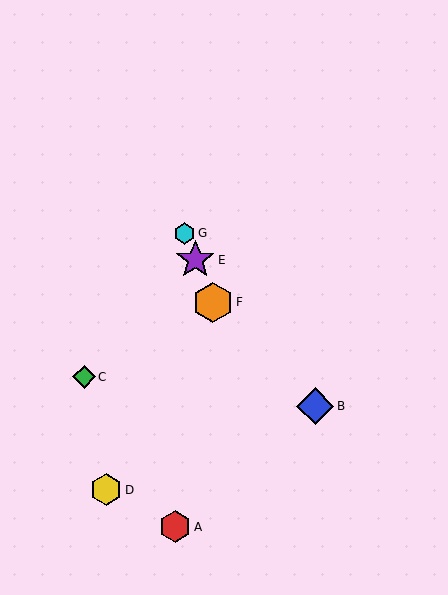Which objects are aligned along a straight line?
Objects E, F, G are aligned along a straight line.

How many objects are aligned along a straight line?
3 objects (E, F, G) are aligned along a straight line.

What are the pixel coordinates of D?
Object D is at (106, 490).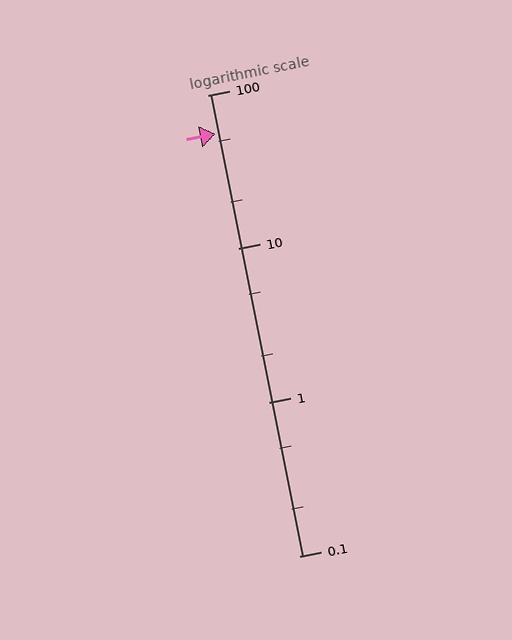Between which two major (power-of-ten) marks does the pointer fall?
The pointer is between 10 and 100.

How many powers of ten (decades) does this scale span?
The scale spans 3 decades, from 0.1 to 100.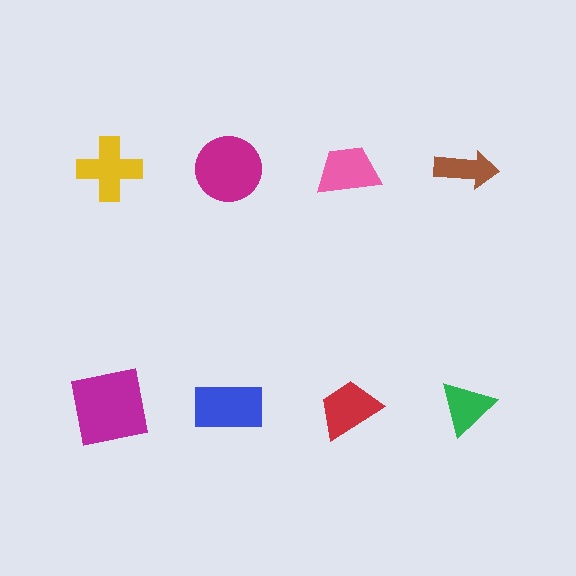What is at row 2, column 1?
A magenta square.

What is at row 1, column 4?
A brown arrow.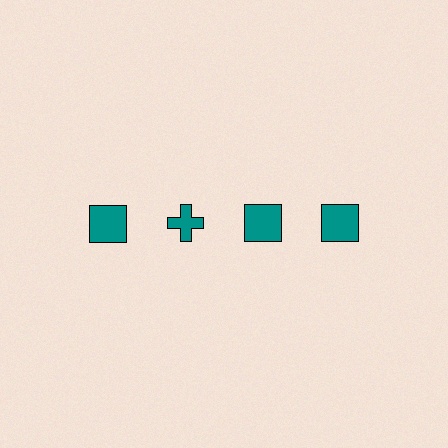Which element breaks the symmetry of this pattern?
The teal cross in the top row, second from left column breaks the symmetry. All other shapes are teal squares.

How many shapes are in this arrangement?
There are 4 shapes arranged in a grid pattern.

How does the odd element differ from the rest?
It has a different shape: cross instead of square.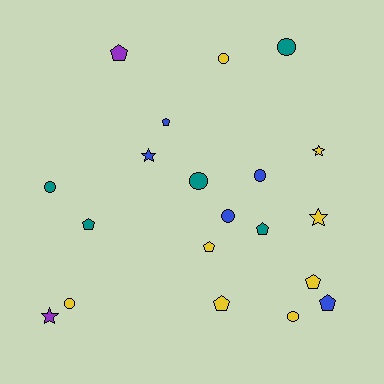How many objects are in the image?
There are 20 objects.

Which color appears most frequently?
Yellow, with 8 objects.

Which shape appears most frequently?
Circle, with 8 objects.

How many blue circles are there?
There are 2 blue circles.